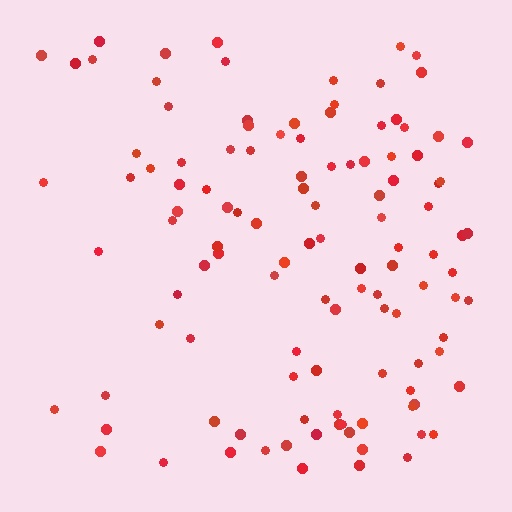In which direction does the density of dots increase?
From left to right, with the right side densest.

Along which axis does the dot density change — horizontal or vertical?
Horizontal.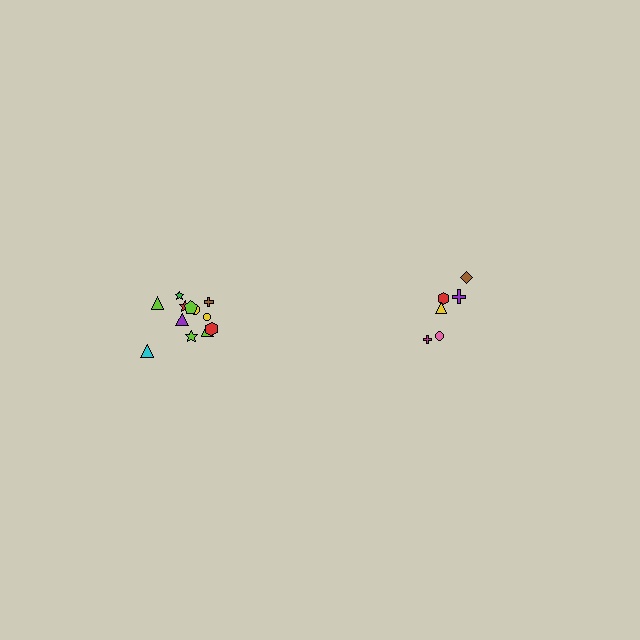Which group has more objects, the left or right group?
The left group.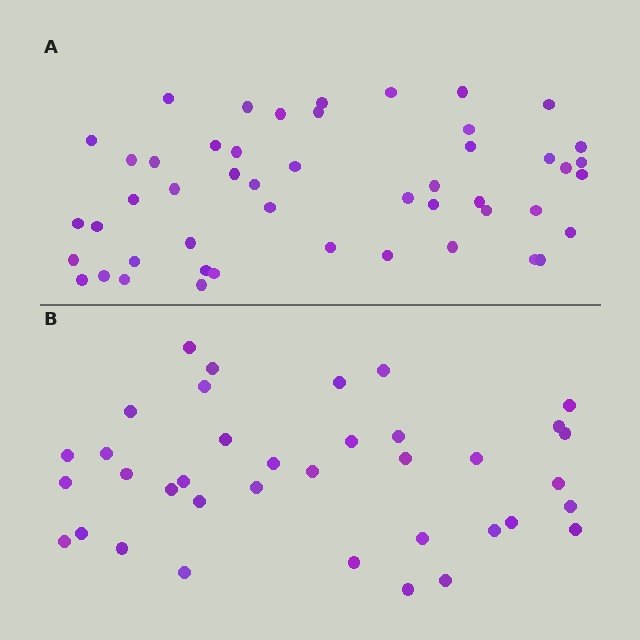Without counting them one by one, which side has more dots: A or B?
Region A (the top region) has more dots.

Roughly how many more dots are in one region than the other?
Region A has roughly 12 or so more dots than region B.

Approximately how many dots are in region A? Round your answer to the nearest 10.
About 50 dots. (The exact count is 49, which rounds to 50.)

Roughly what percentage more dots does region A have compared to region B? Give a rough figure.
About 30% more.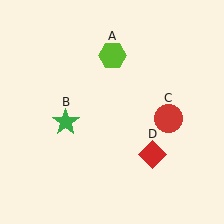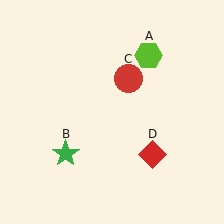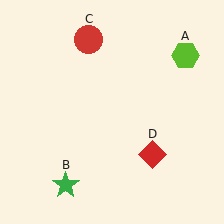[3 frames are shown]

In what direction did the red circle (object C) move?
The red circle (object C) moved up and to the left.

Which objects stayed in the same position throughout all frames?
Red diamond (object D) remained stationary.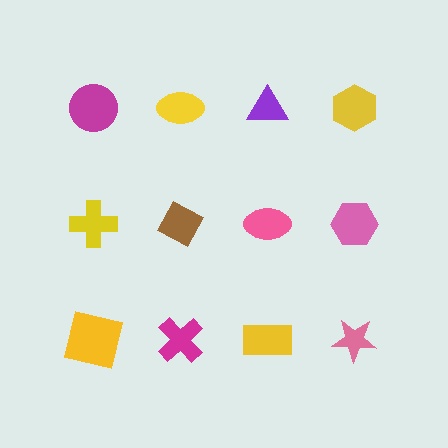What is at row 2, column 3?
A pink ellipse.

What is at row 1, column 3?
A purple triangle.